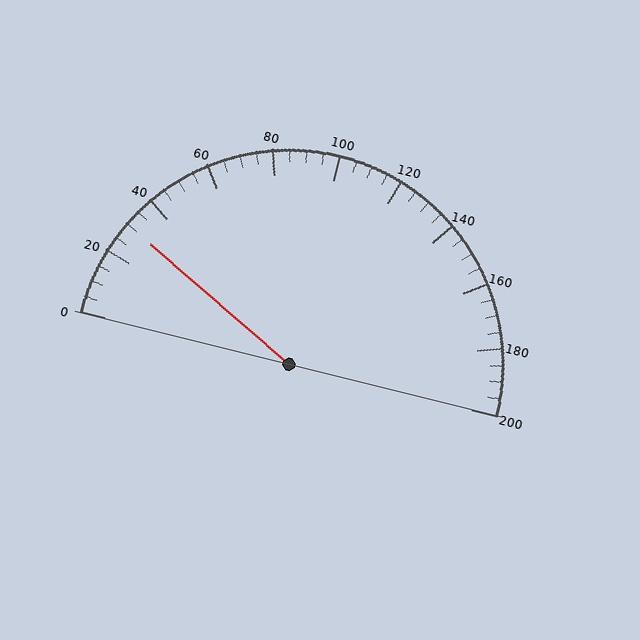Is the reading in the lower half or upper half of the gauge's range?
The reading is in the lower half of the range (0 to 200).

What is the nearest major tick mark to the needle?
The nearest major tick mark is 40.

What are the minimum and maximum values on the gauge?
The gauge ranges from 0 to 200.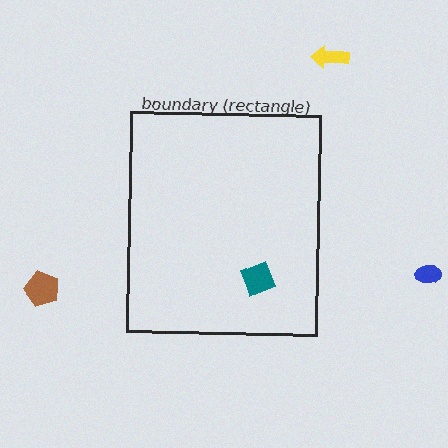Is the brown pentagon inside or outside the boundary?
Outside.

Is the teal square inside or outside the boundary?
Inside.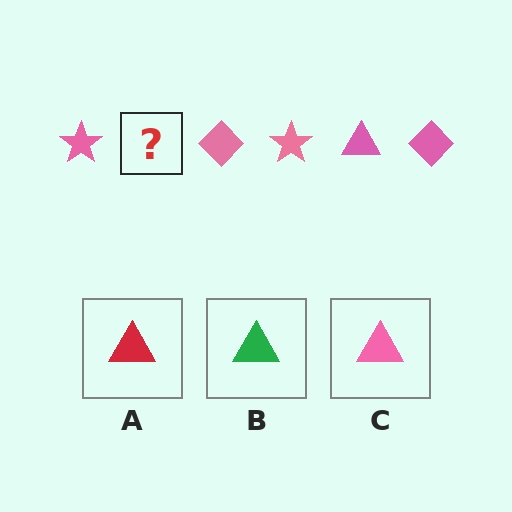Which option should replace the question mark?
Option C.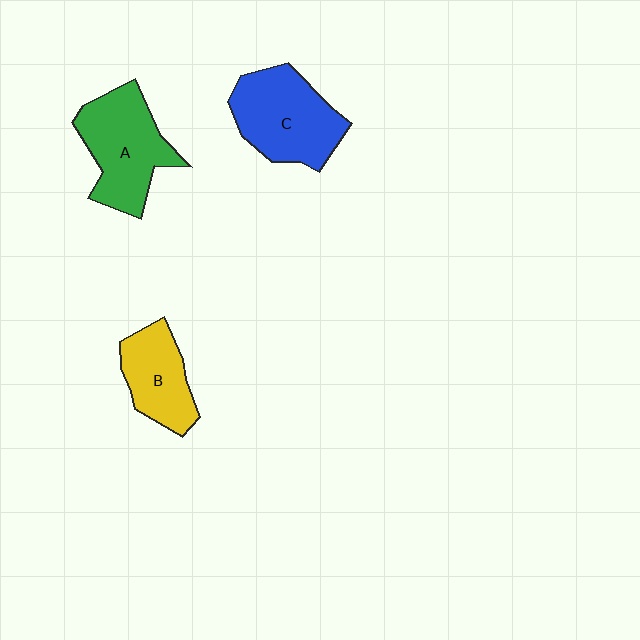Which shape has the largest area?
Shape C (blue).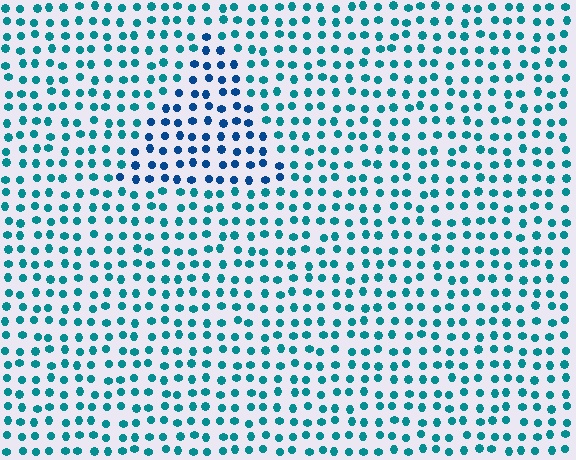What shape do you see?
I see a triangle.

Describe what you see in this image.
The image is filled with small teal elements in a uniform arrangement. A triangle-shaped region is visible where the elements are tinted to a slightly different hue, forming a subtle color boundary.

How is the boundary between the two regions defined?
The boundary is defined purely by a slight shift in hue (about 31 degrees). Spacing, size, and orientation are identical on both sides.